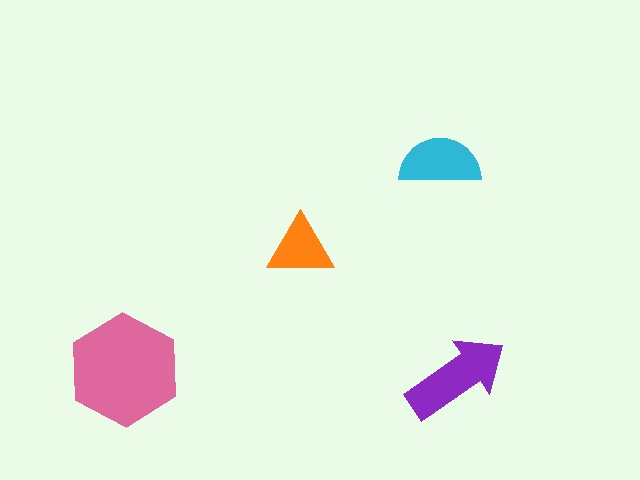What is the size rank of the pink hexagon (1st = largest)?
1st.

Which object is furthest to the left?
The pink hexagon is leftmost.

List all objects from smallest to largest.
The orange triangle, the cyan semicircle, the purple arrow, the pink hexagon.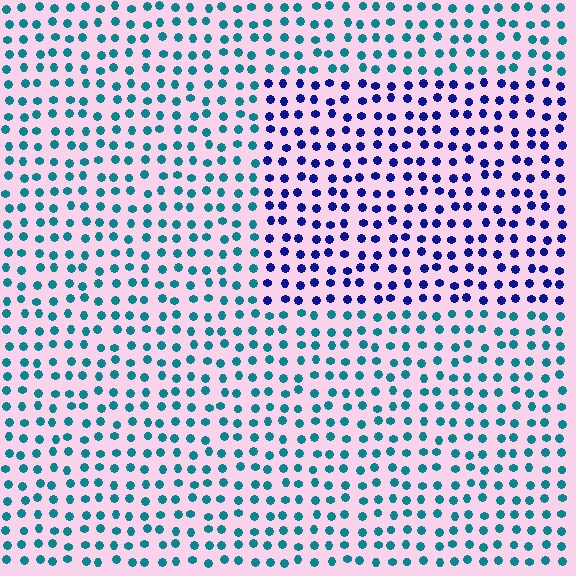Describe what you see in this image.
The image is filled with small teal elements in a uniform arrangement. A rectangle-shaped region is visible where the elements are tinted to a slightly different hue, forming a subtle color boundary.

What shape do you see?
I see a rectangle.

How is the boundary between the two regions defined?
The boundary is defined purely by a slight shift in hue (about 53 degrees). Spacing, size, and orientation are identical on both sides.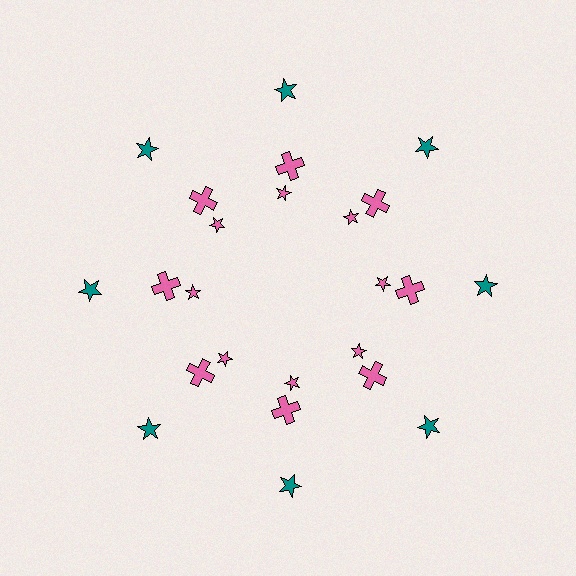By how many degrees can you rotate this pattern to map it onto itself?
The pattern maps onto itself every 45 degrees of rotation.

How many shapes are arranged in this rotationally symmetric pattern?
There are 24 shapes, arranged in 8 groups of 3.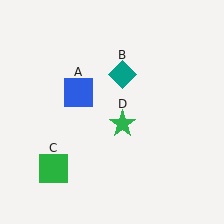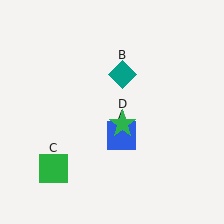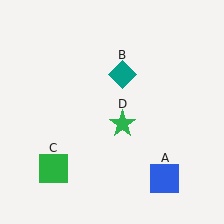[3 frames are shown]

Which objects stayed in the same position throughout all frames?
Teal diamond (object B) and green square (object C) and green star (object D) remained stationary.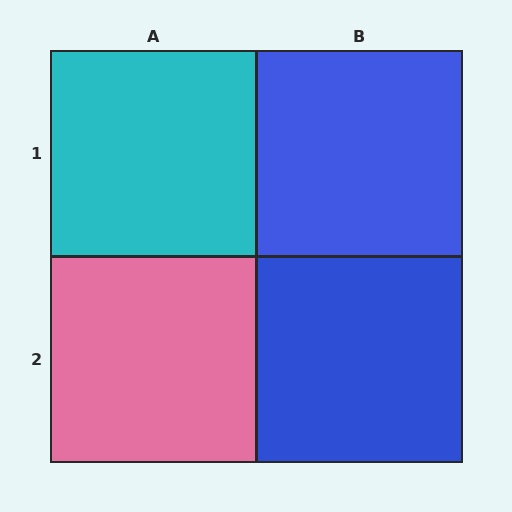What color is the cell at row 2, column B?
Blue.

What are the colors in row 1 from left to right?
Cyan, blue.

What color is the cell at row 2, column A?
Pink.